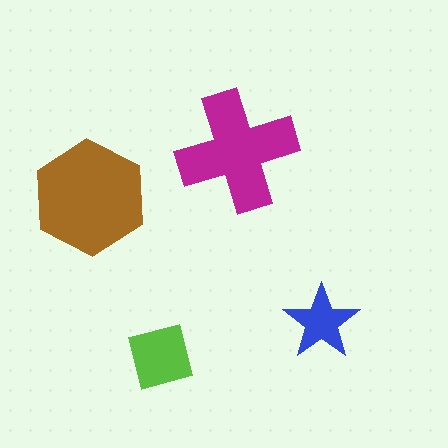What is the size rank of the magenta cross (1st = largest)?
2nd.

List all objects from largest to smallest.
The brown hexagon, the magenta cross, the lime square, the blue star.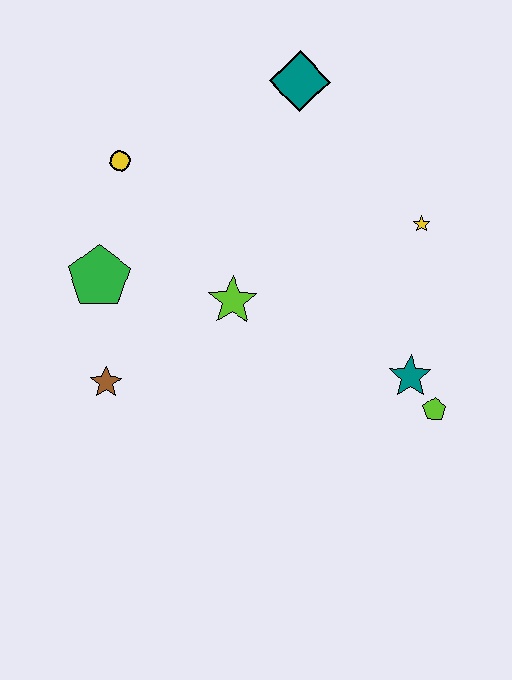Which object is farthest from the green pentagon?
The lime pentagon is farthest from the green pentagon.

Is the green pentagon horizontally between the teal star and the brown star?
No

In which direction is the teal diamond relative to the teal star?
The teal diamond is above the teal star.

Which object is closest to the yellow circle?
The green pentagon is closest to the yellow circle.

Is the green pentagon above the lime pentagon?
Yes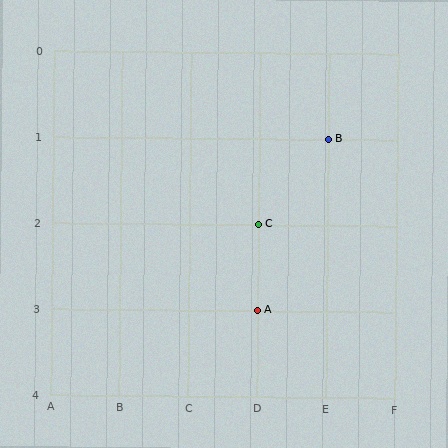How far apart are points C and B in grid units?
Points C and B are 1 column and 1 row apart (about 1.4 grid units diagonally).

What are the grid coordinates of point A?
Point A is at grid coordinates (D, 3).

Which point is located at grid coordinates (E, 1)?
Point B is at (E, 1).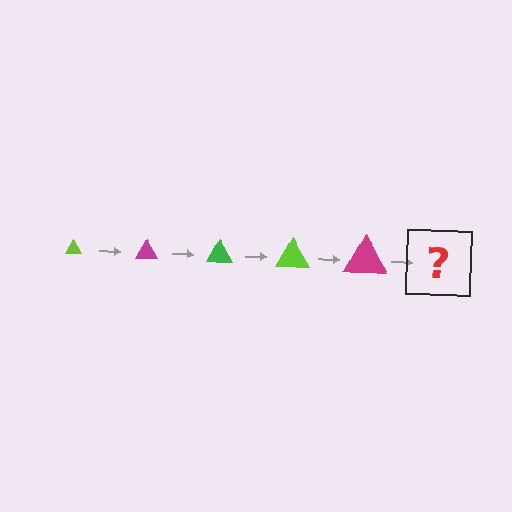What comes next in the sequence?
The next element should be a green triangle, larger than the previous one.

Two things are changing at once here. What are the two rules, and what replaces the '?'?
The two rules are that the triangle grows larger each step and the color cycles through lime, magenta, and green. The '?' should be a green triangle, larger than the previous one.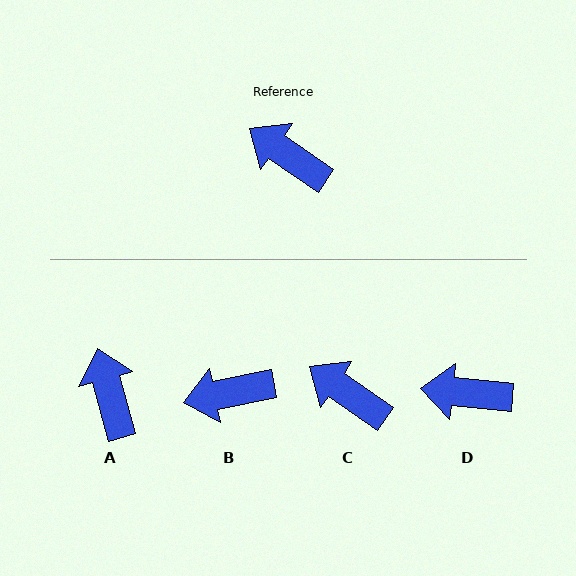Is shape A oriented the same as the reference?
No, it is off by about 40 degrees.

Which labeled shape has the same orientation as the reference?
C.